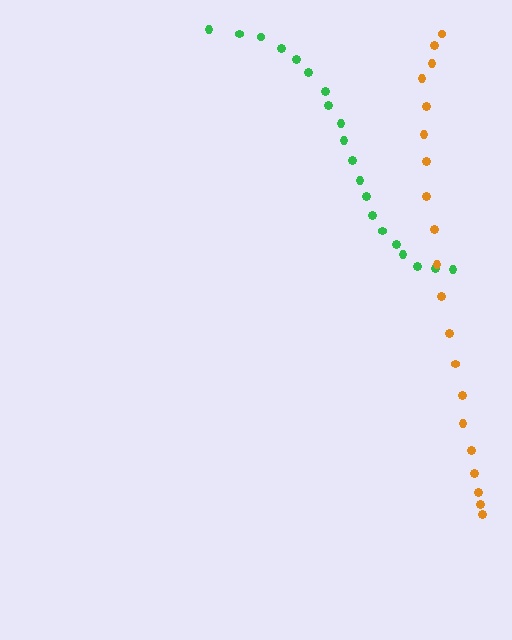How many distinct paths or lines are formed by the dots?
There are 2 distinct paths.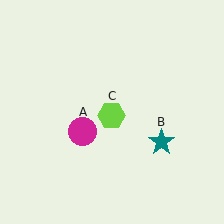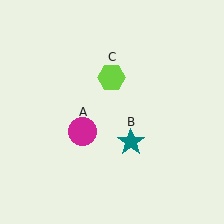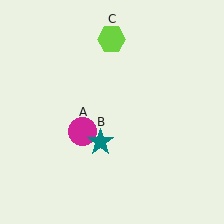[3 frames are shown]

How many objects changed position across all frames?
2 objects changed position: teal star (object B), lime hexagon (object C).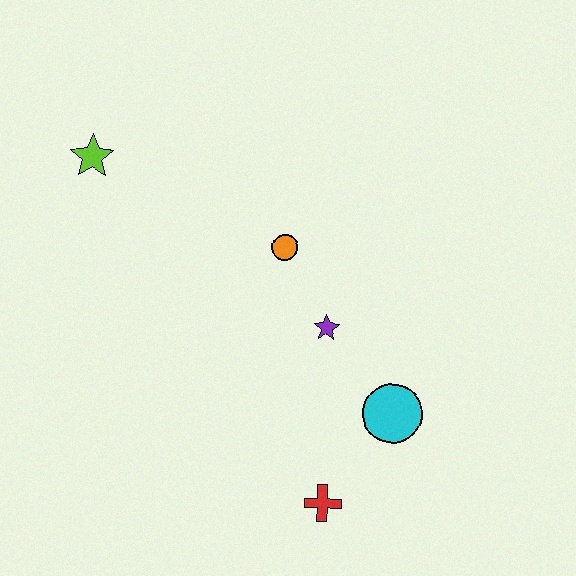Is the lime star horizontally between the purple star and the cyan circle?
No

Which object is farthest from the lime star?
The red cross is farthest from the lime star.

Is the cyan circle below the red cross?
No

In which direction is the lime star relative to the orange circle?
The lime star is to the left of the orange circle.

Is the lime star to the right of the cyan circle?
No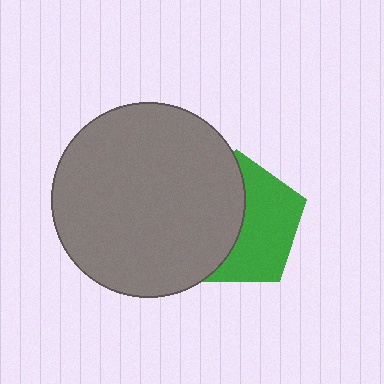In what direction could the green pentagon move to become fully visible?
The green pentagon could move right. That would shift it out from behind the gray circle entirely.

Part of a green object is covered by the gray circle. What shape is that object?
It is a pentagon.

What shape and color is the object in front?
The object in front is a gray circle.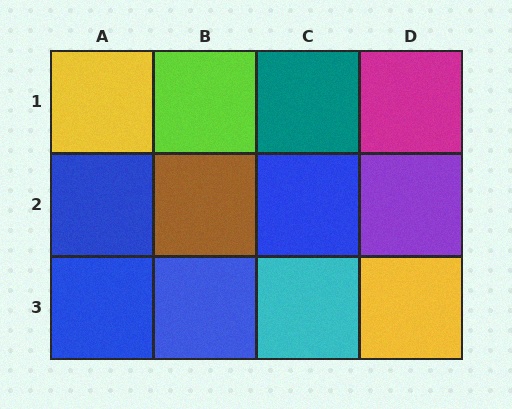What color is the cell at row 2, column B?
Brown.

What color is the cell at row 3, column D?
Yellow.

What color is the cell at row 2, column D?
Purple.